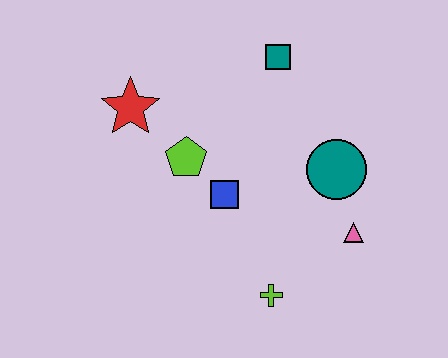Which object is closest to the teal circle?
The pink triangle is closest to the teal circle.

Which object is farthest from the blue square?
The teal square is farthest from the blue square.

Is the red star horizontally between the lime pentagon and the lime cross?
No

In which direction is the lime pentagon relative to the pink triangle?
The lime pentagon is to the left of the pink triangle.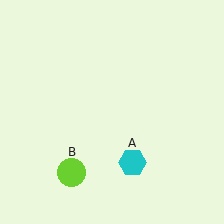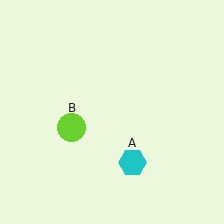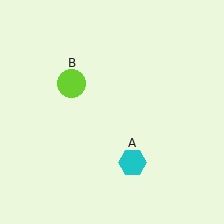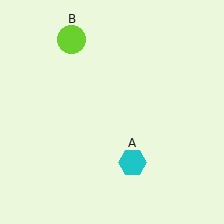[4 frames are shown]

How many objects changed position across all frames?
1 object changed position: lime circle (object B).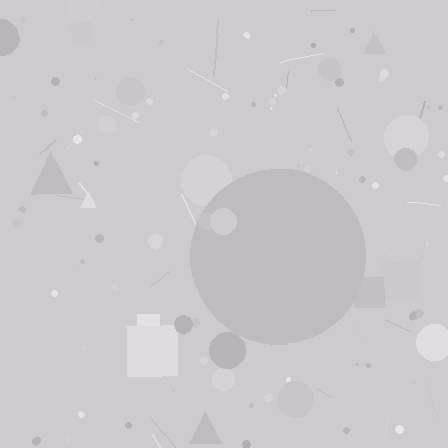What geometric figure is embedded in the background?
A circle is embedded in the background.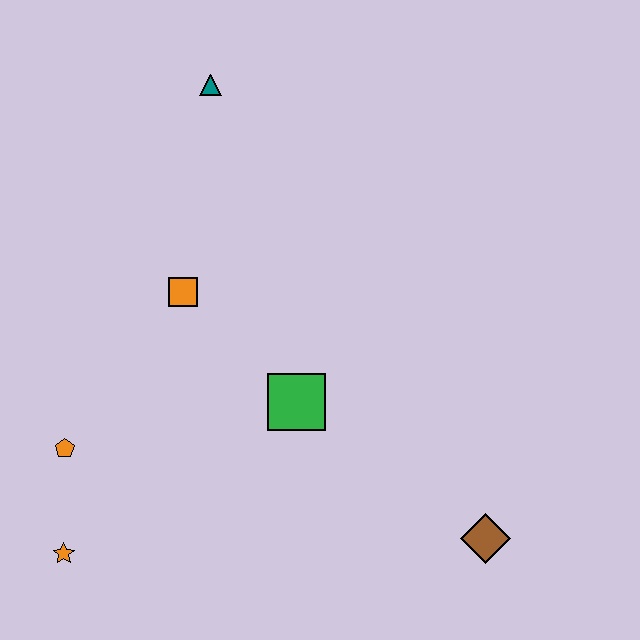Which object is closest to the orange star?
The orange pentagon is closest to the orange star.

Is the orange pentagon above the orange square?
No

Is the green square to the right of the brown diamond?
No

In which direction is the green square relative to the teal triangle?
The green square is below the teal triangle.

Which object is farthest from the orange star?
The teal triangle is farthest from the orange star.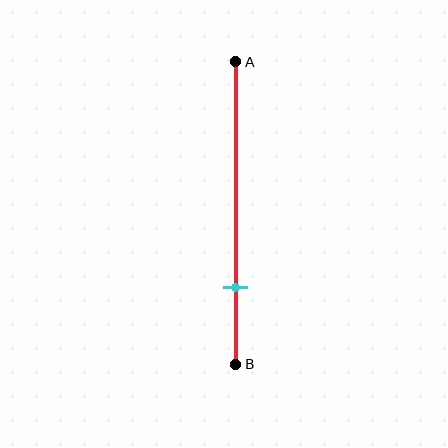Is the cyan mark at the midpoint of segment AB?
No, the mark is at about 75% from A, not at the 50% midpoint.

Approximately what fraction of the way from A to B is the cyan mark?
The cyan mark is approximately 75% of the way from A to B.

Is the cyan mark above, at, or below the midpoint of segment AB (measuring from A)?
The cyan mark is below the midpoint of segment AB.